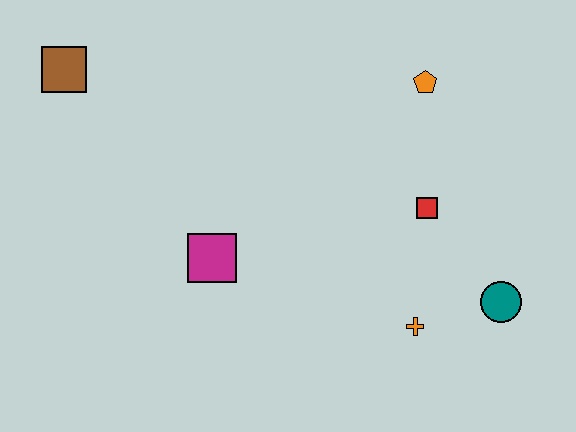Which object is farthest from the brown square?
The teal circle is farthest from the brown square.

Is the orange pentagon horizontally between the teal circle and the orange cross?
Yes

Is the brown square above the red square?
Yes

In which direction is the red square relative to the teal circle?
The red square is above the teal circle.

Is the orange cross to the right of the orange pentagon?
No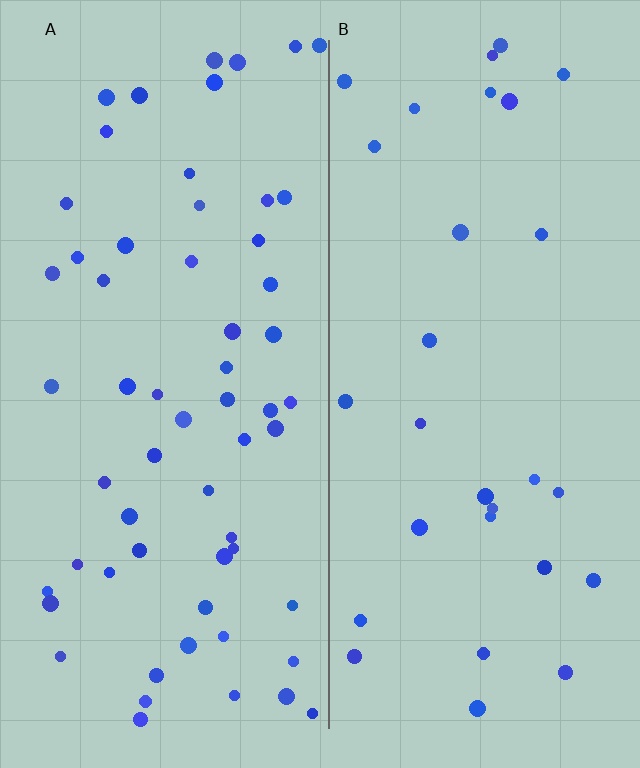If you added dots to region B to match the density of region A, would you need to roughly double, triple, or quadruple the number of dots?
Approximately double.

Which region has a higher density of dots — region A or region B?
A (the left).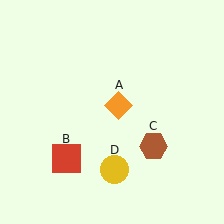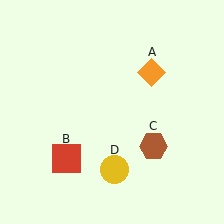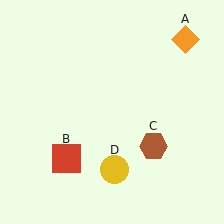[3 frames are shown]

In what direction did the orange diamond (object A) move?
The orange diamond (object A) moved up and to the right.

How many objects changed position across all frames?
1 object changed position: orange diamond (object A).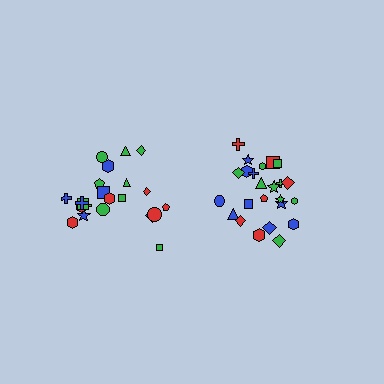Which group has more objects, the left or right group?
The right group.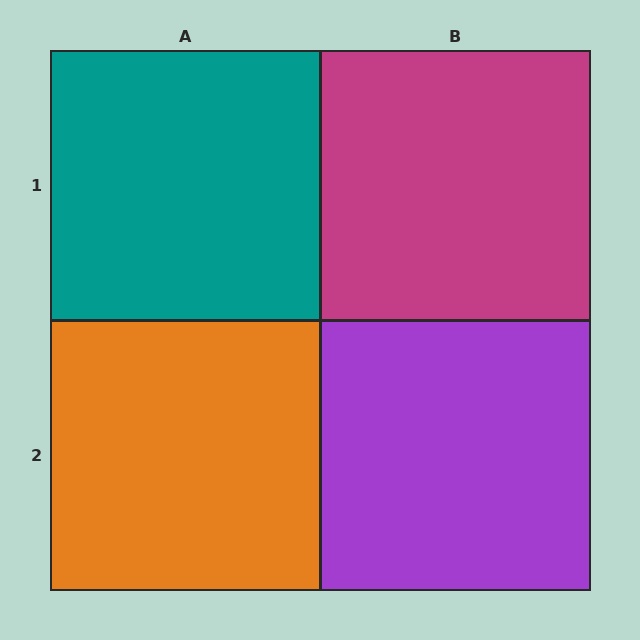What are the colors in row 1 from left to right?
Teal, magenta.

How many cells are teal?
1 cell is teal.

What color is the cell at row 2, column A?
Orange.